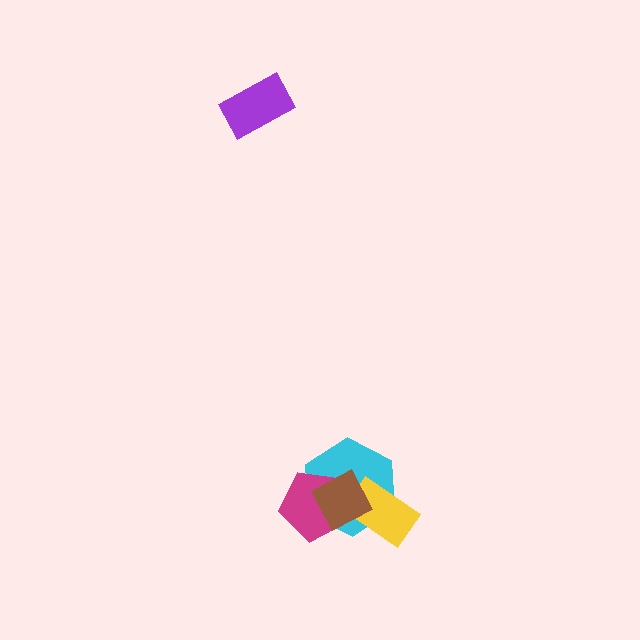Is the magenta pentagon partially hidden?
Yes, it is partially covered by another shape.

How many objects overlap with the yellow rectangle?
2 objects overlap with the yellow rectangle.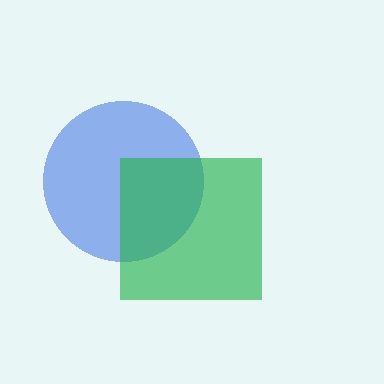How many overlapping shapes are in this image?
There are 2 overlapping shapes in the image.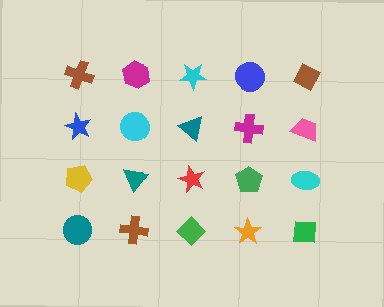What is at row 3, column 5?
A cyan ellipse.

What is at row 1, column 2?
A magenta hexagon.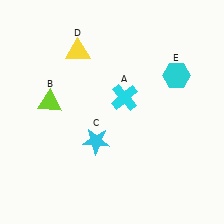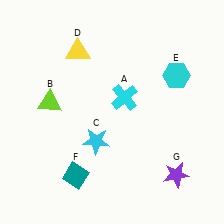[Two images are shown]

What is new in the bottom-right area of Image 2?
A purple star (G) was added in the bottom-right area of Image 2.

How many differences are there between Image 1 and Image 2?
There are 2 differences between the two images.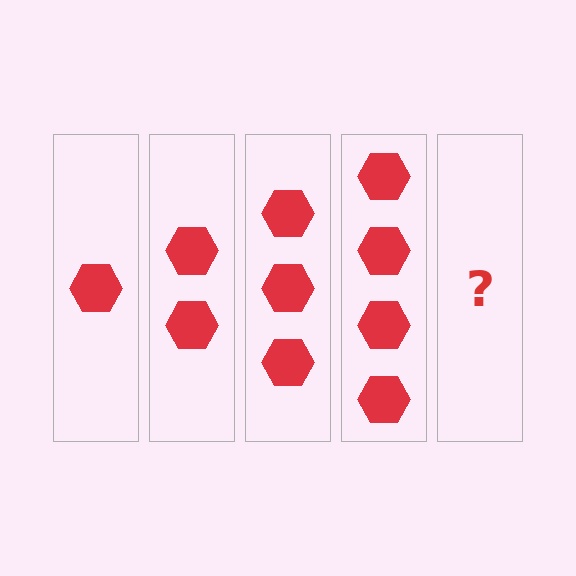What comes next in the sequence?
The next element should be 5 hexagons.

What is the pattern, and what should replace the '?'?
The pattern is that each step adds one more hexagon. The '?' should be 5 hexagons.